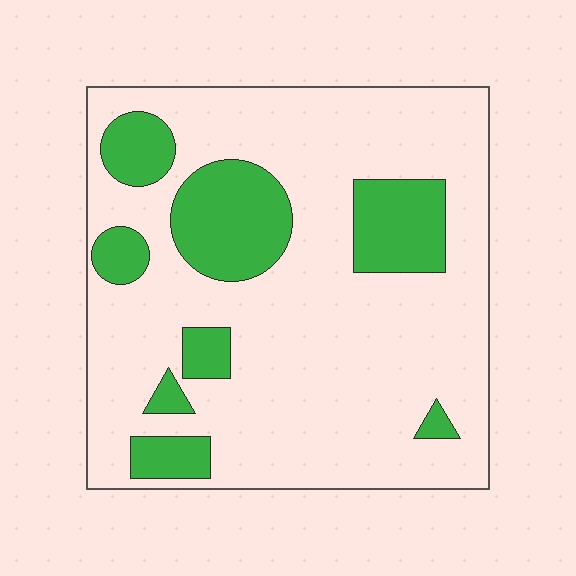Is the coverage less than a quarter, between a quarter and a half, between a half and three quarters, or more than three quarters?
Less than a quarter.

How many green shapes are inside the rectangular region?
8.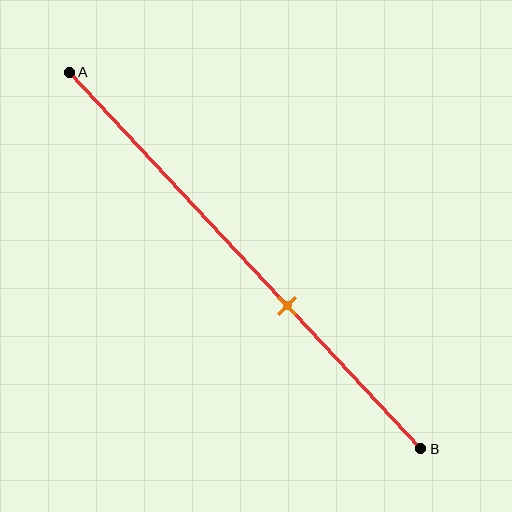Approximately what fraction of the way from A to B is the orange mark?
The orange mark is approximately 60% of the way from A to B.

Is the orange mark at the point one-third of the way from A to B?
No, the mark is at about 60% from A, not at the 33% one-third point.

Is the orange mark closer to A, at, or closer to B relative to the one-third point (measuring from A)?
The orange mark is closer to point B than the one-third point of segment AB.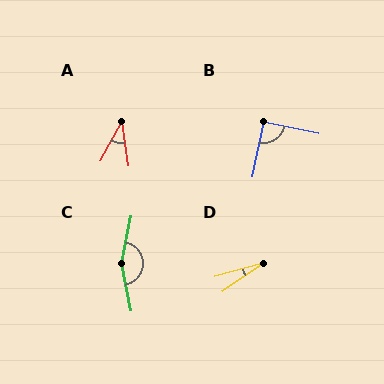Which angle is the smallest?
D, at approximately 18 degrees.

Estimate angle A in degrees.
Approximately 37 degrees.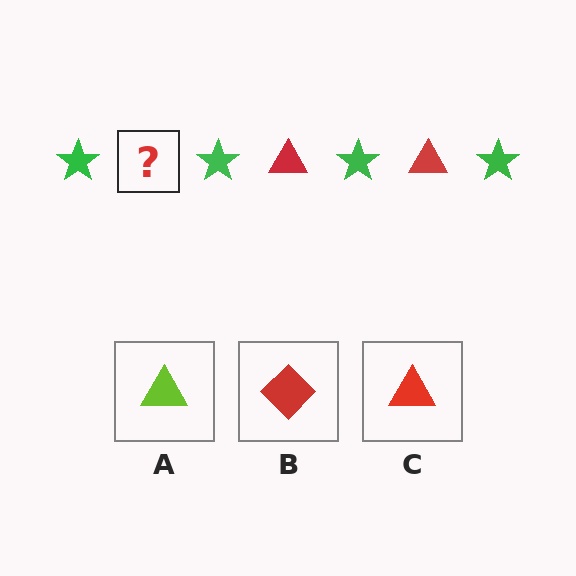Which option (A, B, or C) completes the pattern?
C.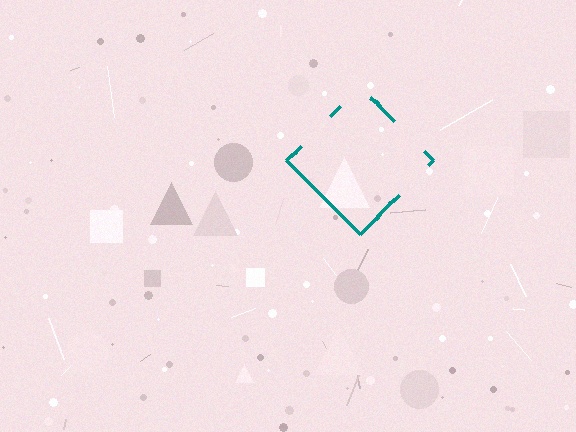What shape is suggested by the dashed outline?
The dashed outline suggests a diamond.